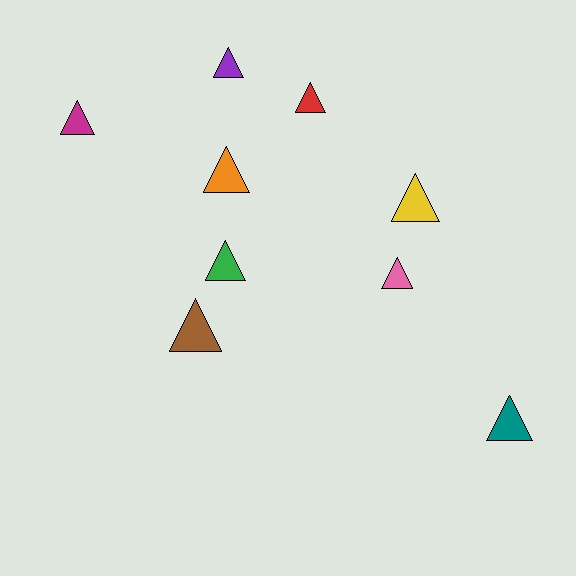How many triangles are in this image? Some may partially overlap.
There are 9 triangles.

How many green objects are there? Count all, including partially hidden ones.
There is 1 green object.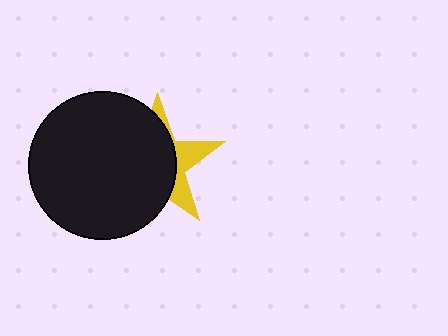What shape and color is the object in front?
The object in front is a black circle.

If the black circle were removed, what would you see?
You would see the complete yellow star.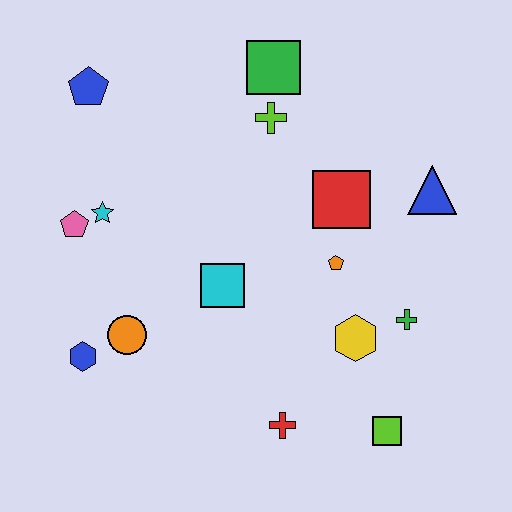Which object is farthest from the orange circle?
The blue triangle is farthest from the orange circle.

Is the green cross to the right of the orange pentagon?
Yes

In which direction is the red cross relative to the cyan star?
The red cross is below the cyan star.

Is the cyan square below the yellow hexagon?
No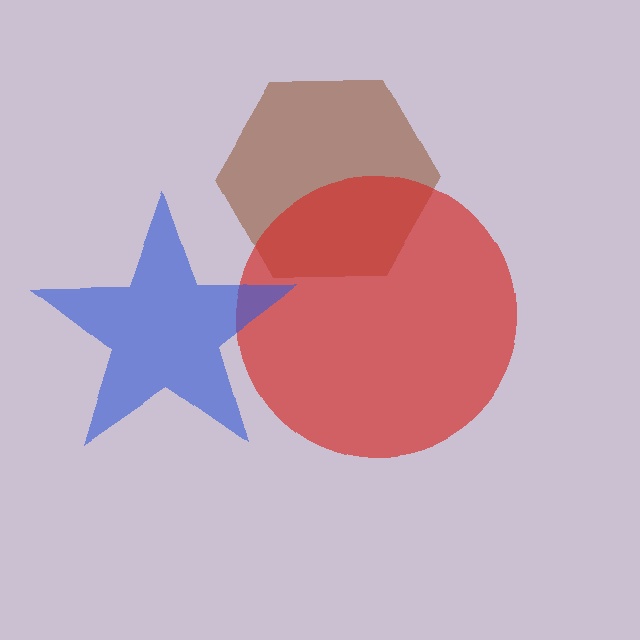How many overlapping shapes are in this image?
There are 3 overlapping shapes in the image.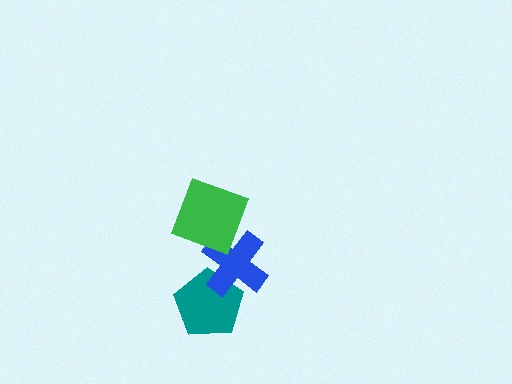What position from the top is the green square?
The green square is 1st from the top.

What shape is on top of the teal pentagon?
The blue cross is on top of the teal pentagon.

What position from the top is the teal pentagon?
The teal pentagon is 3rd from the top.